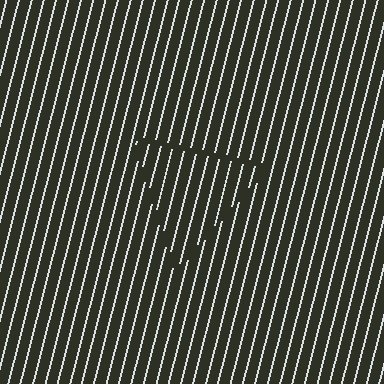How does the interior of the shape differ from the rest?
The interior of the shape contains the same grating, shifted by half a period — the contour is defined by the phase discontinuity where line-ends from the inner and outer gratings abut.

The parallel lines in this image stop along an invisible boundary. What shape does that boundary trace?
An illusory triangle. The interior of the shape contains the same grating, shifted by half a period — the contour is defined by the phase discontinuity where line-ends from the inner and outer gratings abut.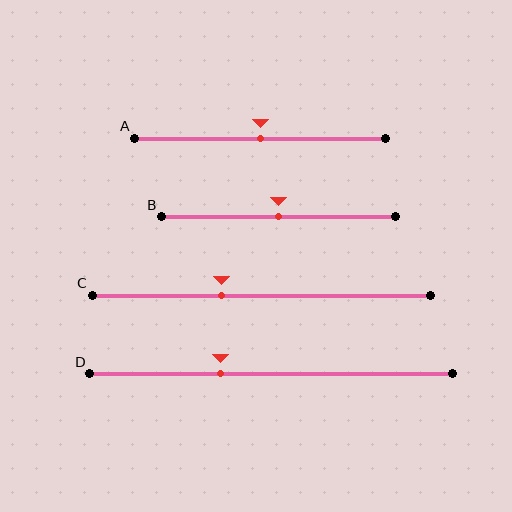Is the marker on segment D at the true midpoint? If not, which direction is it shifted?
No, the marker on segment D is shifted to the left by about 14% of the segment length.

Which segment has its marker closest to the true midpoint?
Segment A has its marker closest to the true midpoint.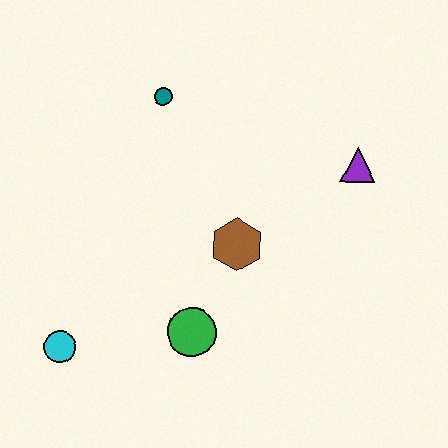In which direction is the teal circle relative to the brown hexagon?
The teal circle is above the brown hexagon.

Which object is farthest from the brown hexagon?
The cyan circle is farthest from the brown hexagon.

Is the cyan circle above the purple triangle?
No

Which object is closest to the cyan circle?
The green circle is closest to the cyan circle.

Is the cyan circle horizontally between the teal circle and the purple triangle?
No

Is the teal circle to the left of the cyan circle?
No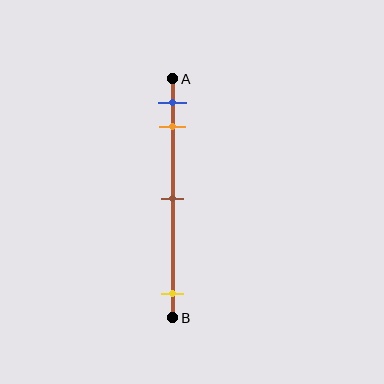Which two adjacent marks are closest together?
The blue and orange marks are the closest adjacent pair.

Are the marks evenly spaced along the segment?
No, the marks are not evenly spaced.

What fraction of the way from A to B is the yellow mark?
The yellow mark is approximately 90% (0.9) of the way from A to B.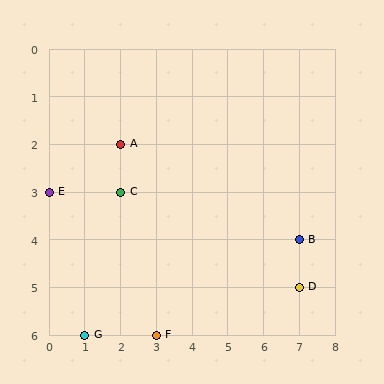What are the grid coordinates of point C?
Point C is at grid coordinates (2, 3).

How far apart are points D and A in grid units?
Points D and A are 5 columns and 3 rows apart (about 5.8 grid units diagonally).